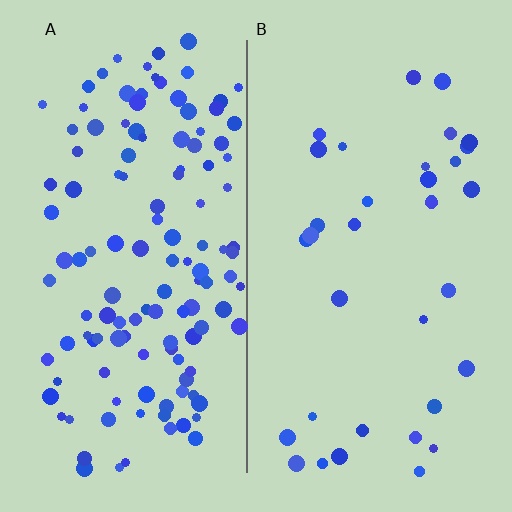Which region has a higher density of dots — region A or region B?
A (the left).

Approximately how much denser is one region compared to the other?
Approximately 3.7× — region A over region B.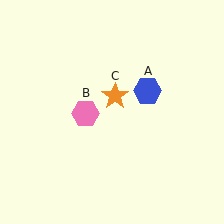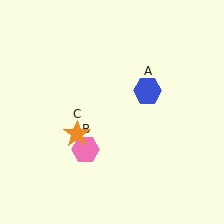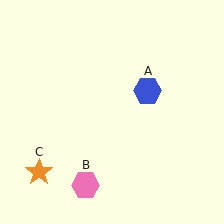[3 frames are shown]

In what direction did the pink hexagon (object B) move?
The pink hexagon (object B) moved down.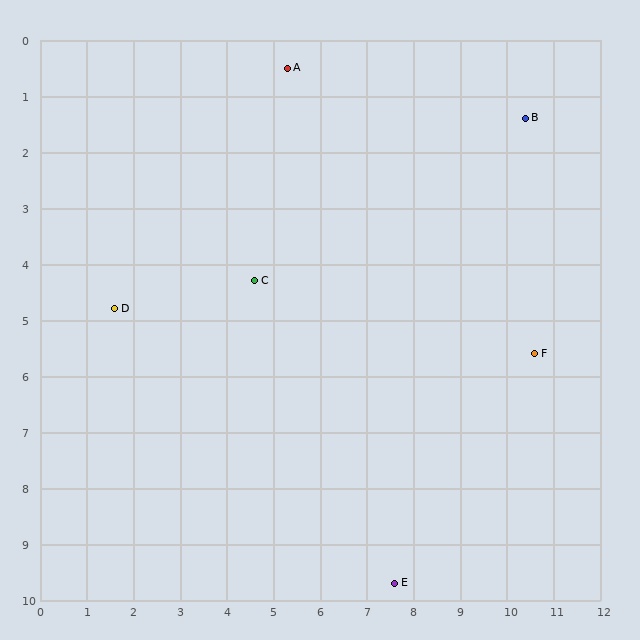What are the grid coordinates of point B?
Point B is at approximately (10.4, 1.4).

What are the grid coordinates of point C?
Point C is at approximately (4.6, 4.3).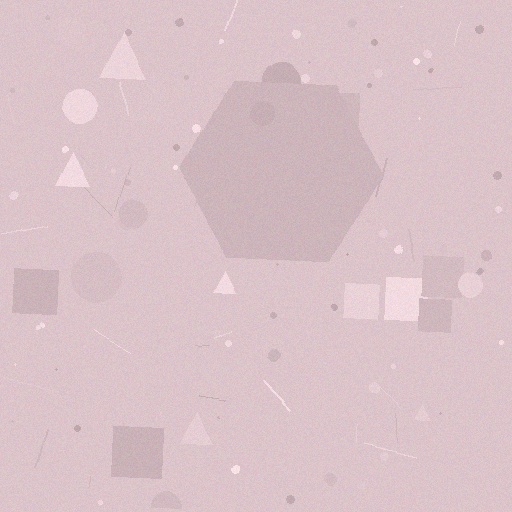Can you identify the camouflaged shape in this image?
The camouflaged shape is a hexagon.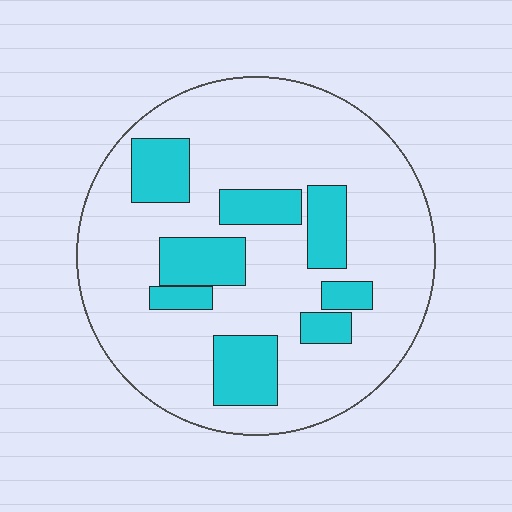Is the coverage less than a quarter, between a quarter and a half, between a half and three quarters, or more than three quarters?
Less than a quarter.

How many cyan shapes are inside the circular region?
8.